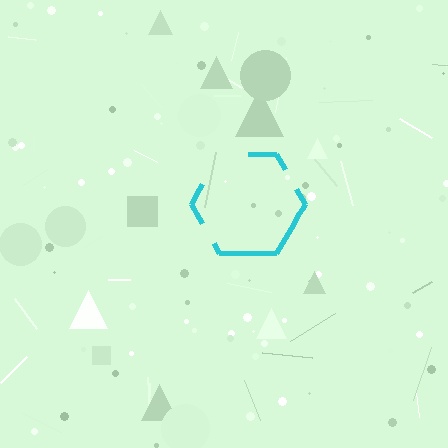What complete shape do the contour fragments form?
The contour fragments form a hexagon.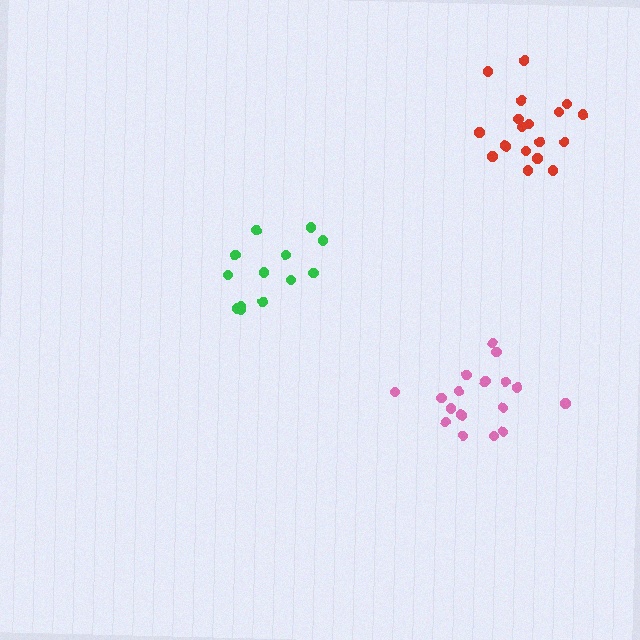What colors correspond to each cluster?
The clusters are colored: red, pink, green.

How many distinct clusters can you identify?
There are 3 distinct clusters.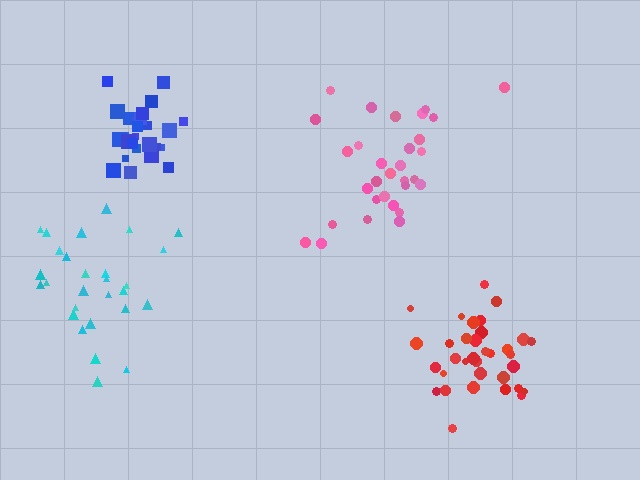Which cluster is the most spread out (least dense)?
Cyan.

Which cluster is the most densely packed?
Blue.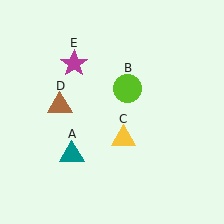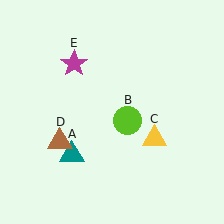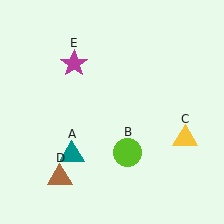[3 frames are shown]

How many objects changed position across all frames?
3 objects changed position: lime circle (object B), yellow triangle (object C), brown triangle (object D).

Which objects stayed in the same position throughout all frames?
Teal triangle (object A) and magenta star (object E) remained stationary.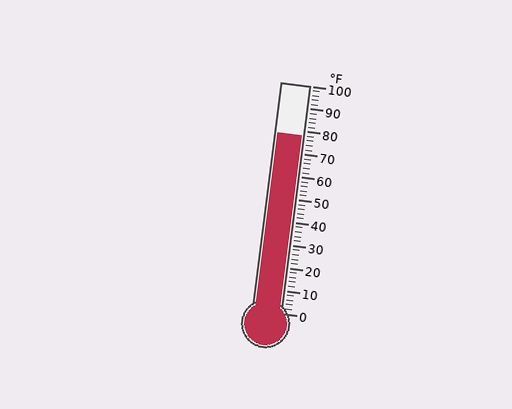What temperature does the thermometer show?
The thermometer shows approximately 78°F.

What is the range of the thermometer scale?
The thermometer scale ranges from 0°F to 100°F.